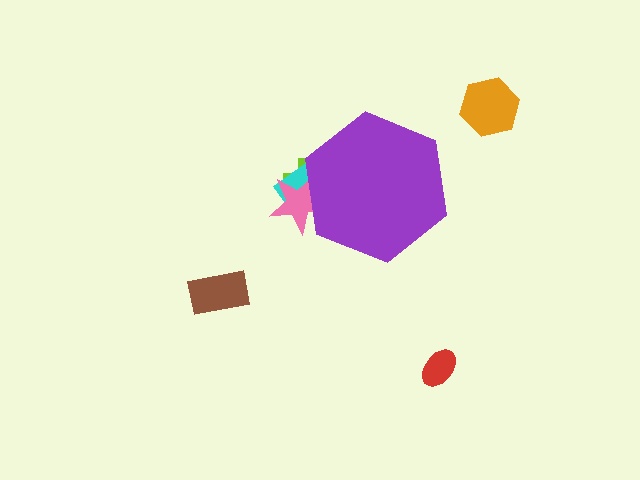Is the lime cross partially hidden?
Yes, the lime cross is partially hidden behind the purple hexagon.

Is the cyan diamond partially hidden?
Yes, the cyan diamond is partially hidden behind the purple hexagon.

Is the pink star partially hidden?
Yes, the pink star is partially hidden behind the purple hexagon.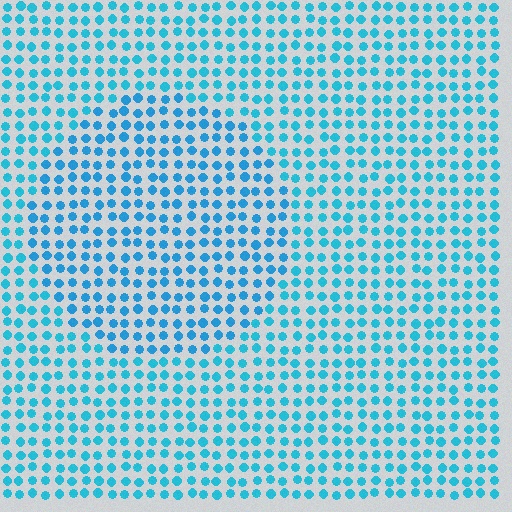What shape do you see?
I see a circle.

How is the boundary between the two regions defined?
The boundary is defined purely by a slight shift in hue (about 13 degrees). Spacing, size, and orientation are identical on both sides.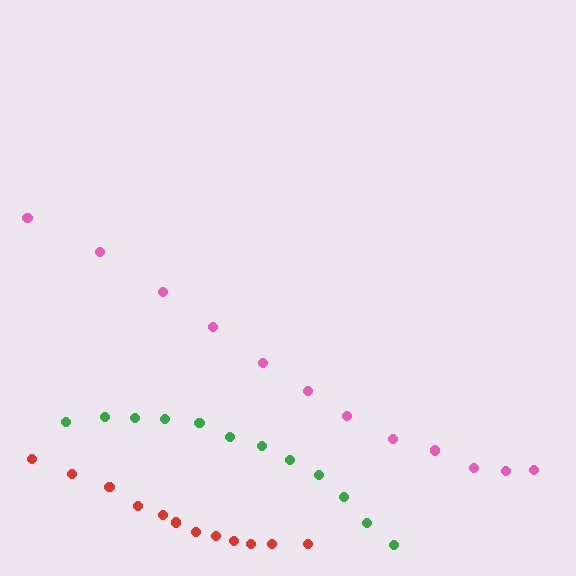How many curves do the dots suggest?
There are 3 distinct paths.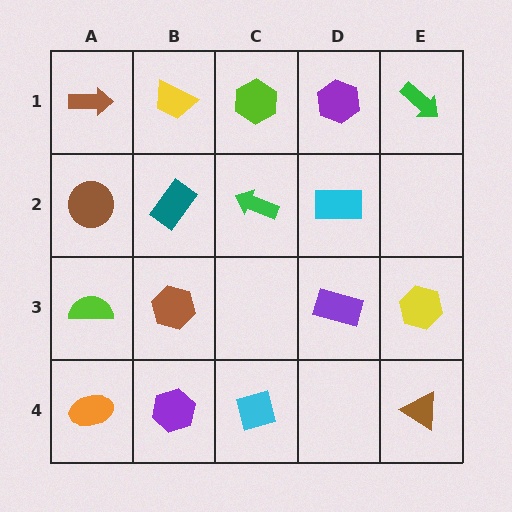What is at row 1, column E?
A green arrow.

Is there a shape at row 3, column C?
No, that cell is empty.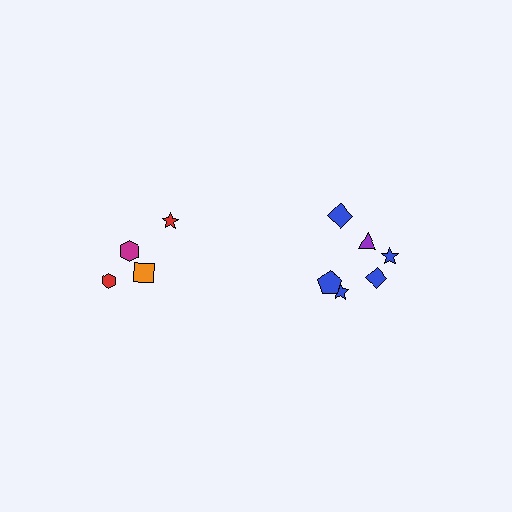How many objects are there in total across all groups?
There are 10 objects.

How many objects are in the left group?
There are 4 objects.